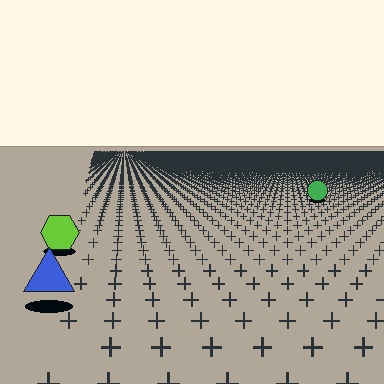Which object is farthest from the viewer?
The green circle is farthest from the viewer. It appears smaller and the ground texture around it is denser.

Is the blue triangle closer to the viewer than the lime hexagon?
Yes. The blue triangle is closer — you can tell from the texture gradient: the ground texture is coarser near it.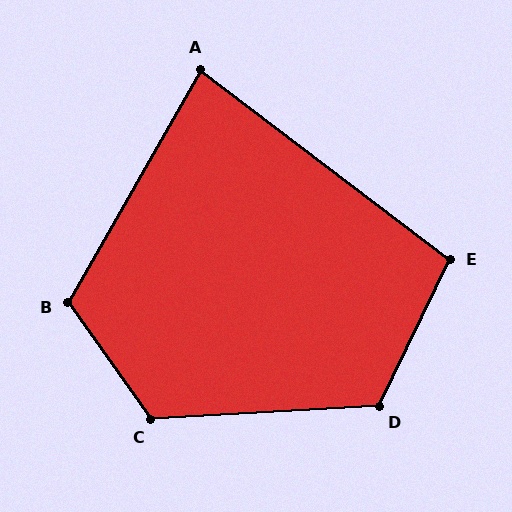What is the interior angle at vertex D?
Approximately 119 degrees (obtuse).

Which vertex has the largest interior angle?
C, at approximately 122 degrees.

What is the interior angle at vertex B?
Approximately 115 degrees (obtuse).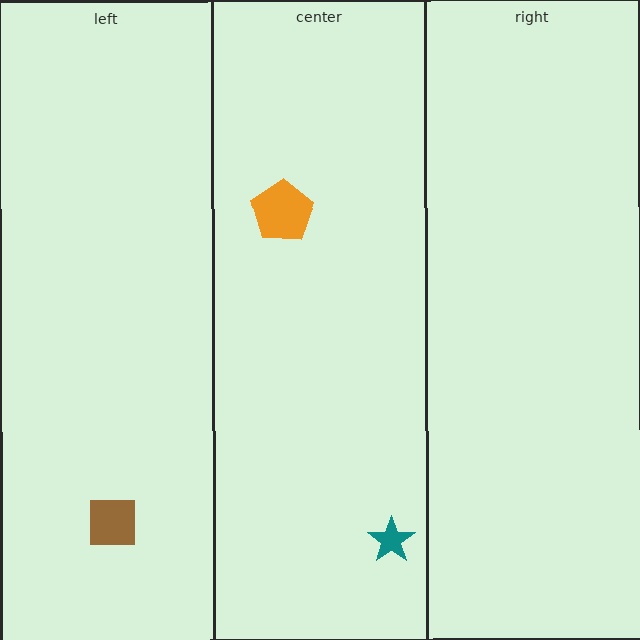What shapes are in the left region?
The brown square.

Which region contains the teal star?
The center region.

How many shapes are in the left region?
1.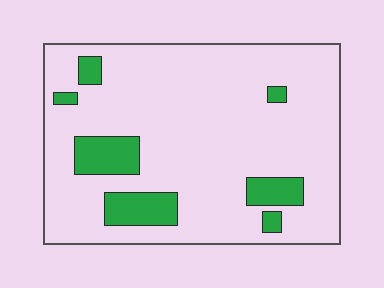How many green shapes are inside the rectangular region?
7.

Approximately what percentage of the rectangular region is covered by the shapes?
Approximately 15%.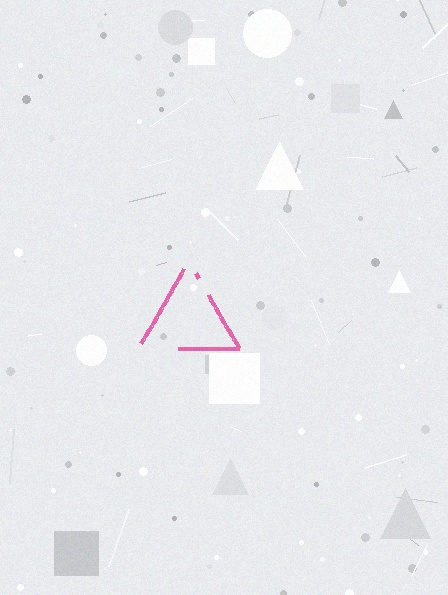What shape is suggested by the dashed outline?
The dashed outline suggests a triangle.